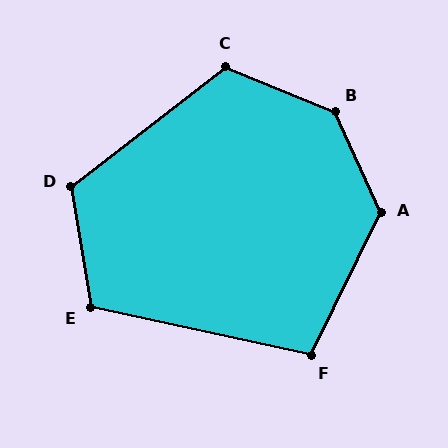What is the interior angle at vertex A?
Approximately 129 degrees (obtuse).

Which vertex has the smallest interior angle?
F, at approximately 104 degrees.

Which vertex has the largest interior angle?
B, at approximately 137 degrees.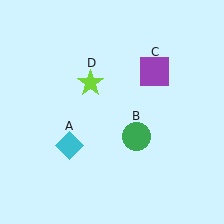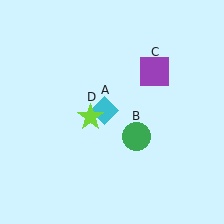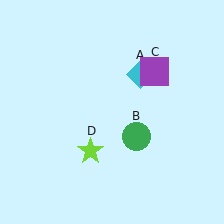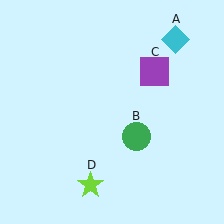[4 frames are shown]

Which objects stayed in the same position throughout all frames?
Green circle (object B) and purple square (object C) remained stationary.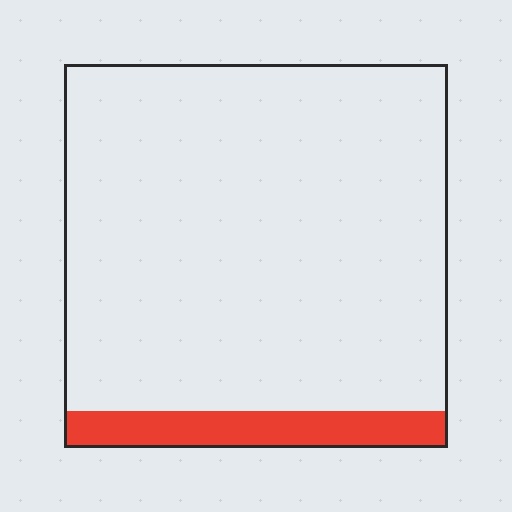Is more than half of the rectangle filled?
No.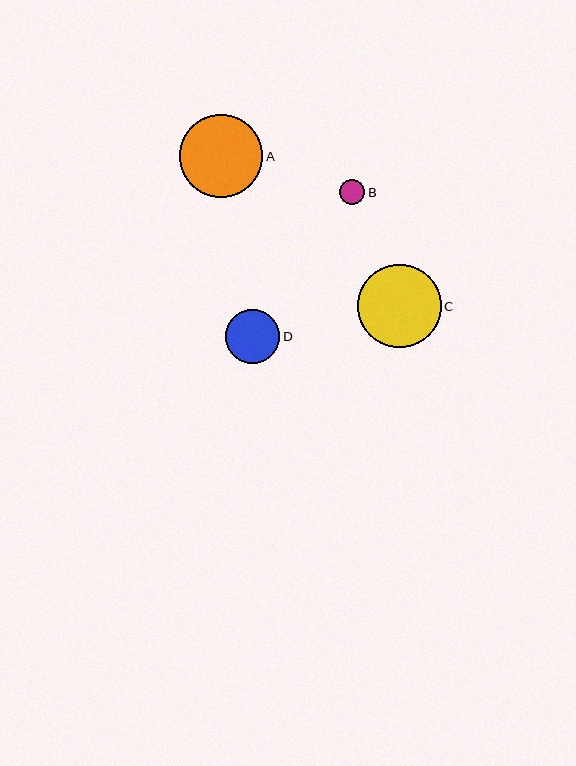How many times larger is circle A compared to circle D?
Circle A is approximately 1.6 times the size of circle D.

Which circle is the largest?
Circle C is the largest with a size of approximately 84 pixels.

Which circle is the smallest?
Circle B is the smallest with a size of approximately 26 pixels.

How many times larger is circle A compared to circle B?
Circle A is approximately 3.3 times the size of circle B.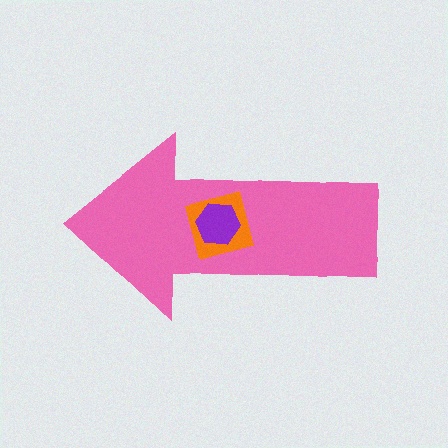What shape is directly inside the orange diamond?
The purple hexagon.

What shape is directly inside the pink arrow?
The orange diamond.